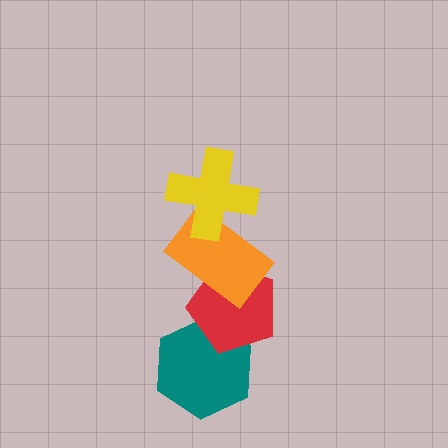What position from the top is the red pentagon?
The red pentagon is 3rd from the top.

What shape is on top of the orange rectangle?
The yellow cross is on top of the orange rectangle.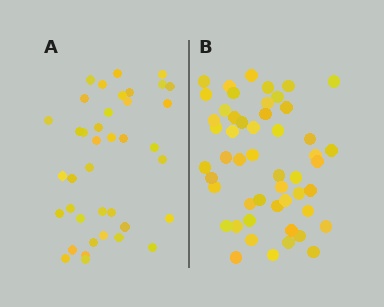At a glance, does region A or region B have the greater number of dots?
Region B (the right region) has more dots.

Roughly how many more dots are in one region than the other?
Region B has roughly 12 or so more dots than region A.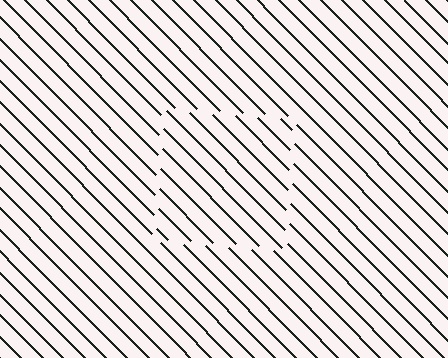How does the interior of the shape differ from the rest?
The interior of the shape contains the same grating, shifted by half a period — the contour is defined by the phase discontinuity where line-ends from the inner and outer gratings abut.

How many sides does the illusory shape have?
4 sides — the line-ends trace a square.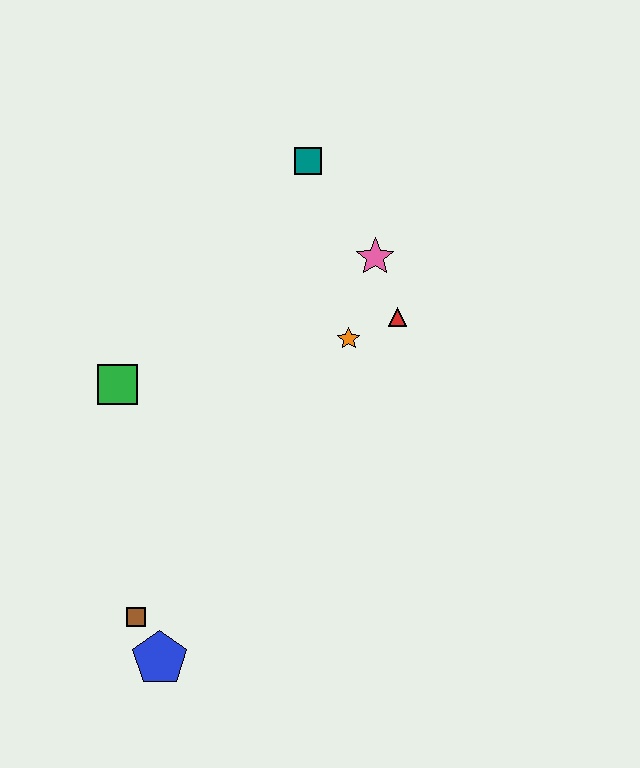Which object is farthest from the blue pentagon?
The teal square is farthest from the blue pentagon.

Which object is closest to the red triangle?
The orange star is closest to the red triangle.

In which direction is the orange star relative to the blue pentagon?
The orange star is above the blue pentagon.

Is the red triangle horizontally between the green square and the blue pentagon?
No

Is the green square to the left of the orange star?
Yes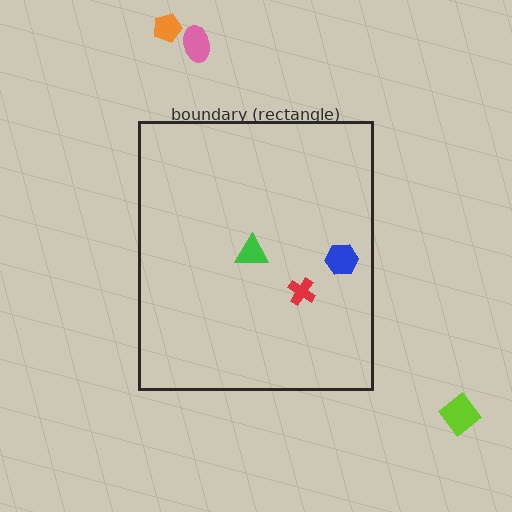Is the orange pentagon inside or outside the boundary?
Outside.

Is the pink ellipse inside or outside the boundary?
Outside.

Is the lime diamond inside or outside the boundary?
Outside.